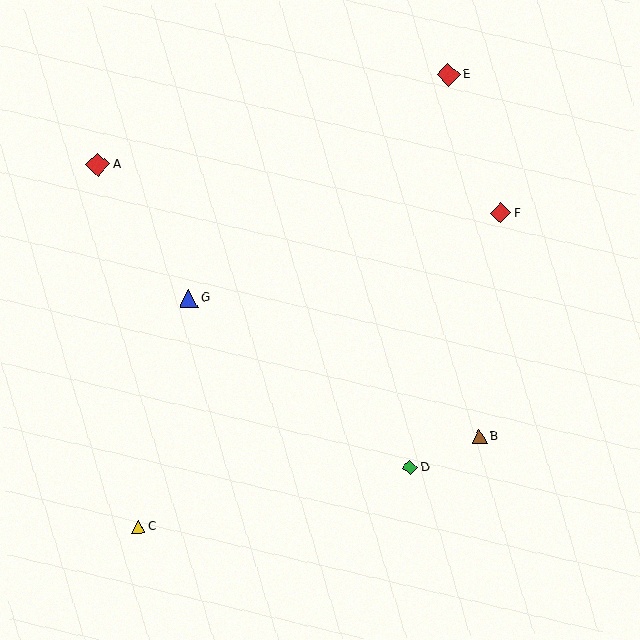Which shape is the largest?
The red diamond (labeled A) is the largest.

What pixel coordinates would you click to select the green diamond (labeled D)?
Click at (410, 468) to select the green diamond D.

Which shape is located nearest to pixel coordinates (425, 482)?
The green diamond (labeled D) at (410, 468) is nearest to that location.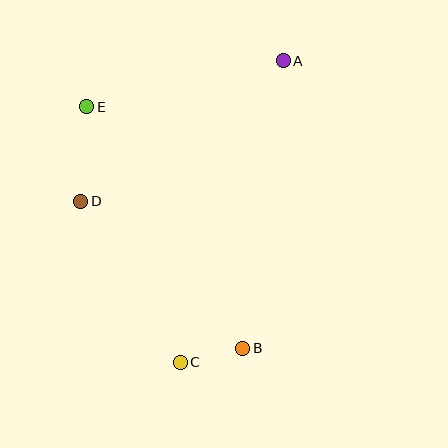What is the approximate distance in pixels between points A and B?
The distance between A and B is approximately 290 pixels.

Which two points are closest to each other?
Points B and C are closest to each other.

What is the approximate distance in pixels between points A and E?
The distance between A and E is approximately 202 pixels.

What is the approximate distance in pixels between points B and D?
The distance between B and D is approximately 219 pixels.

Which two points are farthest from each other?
Points A and C are farthest from each other.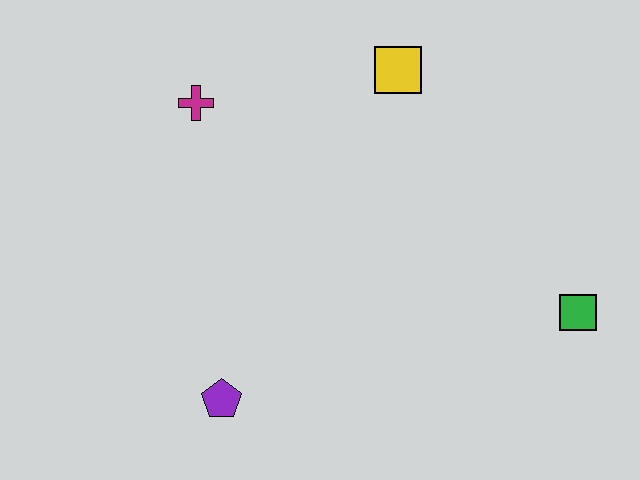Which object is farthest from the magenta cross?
The green square is farthest from the magenta cross.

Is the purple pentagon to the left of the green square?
Yes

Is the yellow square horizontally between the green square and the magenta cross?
Yes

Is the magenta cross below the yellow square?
Yes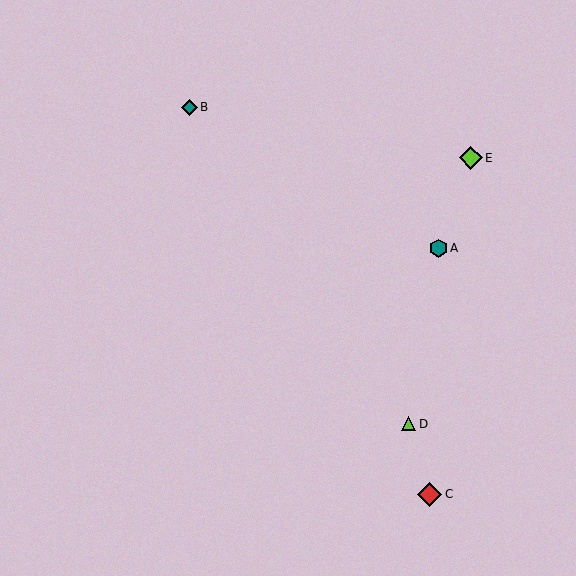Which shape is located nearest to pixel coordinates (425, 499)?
The red diamond (labeled C) at (430, 494) is nearest to that location.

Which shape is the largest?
The red diamond (labeled C) is the largest.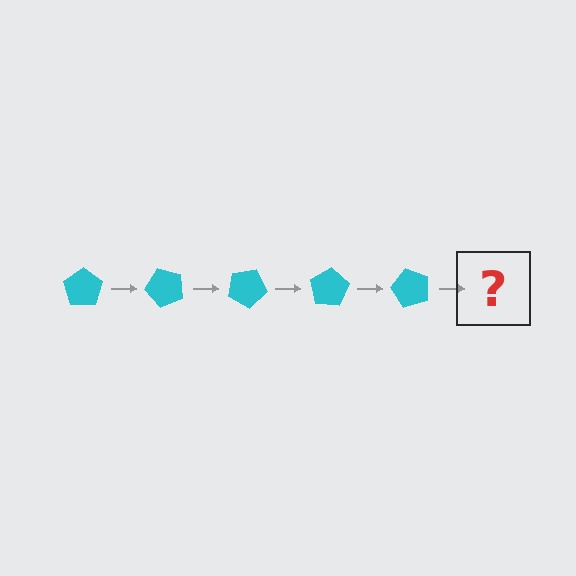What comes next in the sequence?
The next element should be a cyan pentagon rotated 250 degrees.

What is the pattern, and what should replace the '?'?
The pattern is that the pentagon rotates 50 degrees each step. The '?' should be a cyan pentagon rotated 250 degrees.